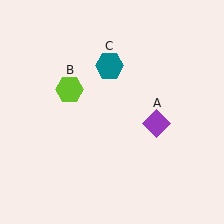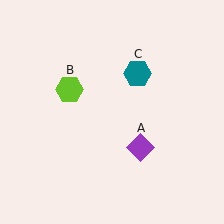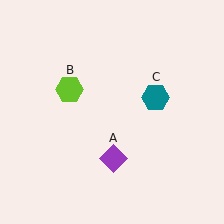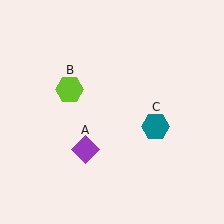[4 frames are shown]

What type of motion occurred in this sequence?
The purple diamond (object A), teal hexagon (object C) rotated clockwise around the center of the scene.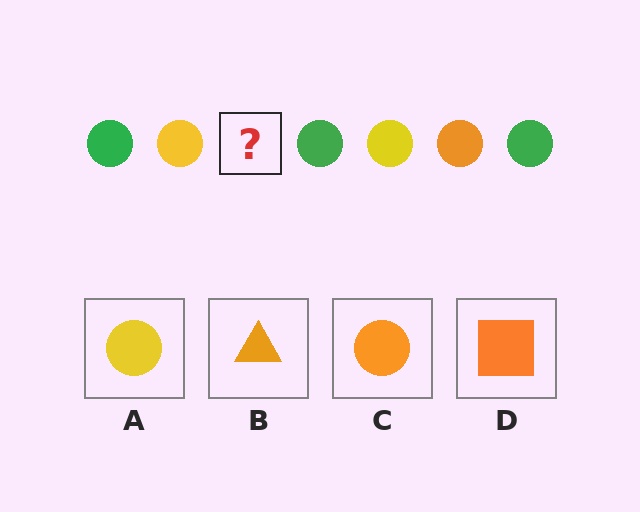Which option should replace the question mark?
Option C.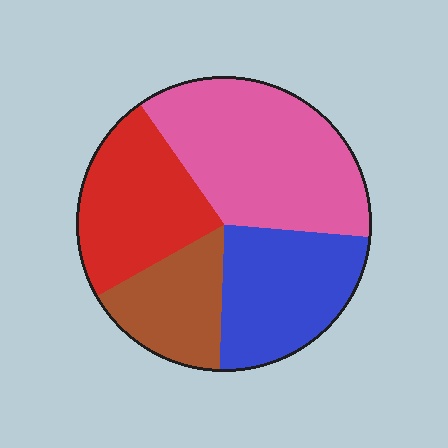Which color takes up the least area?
Brown, at roughly 15%.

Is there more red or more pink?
Pink.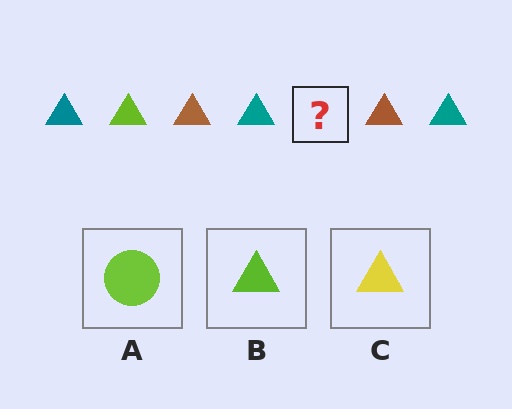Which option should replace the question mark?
Option B.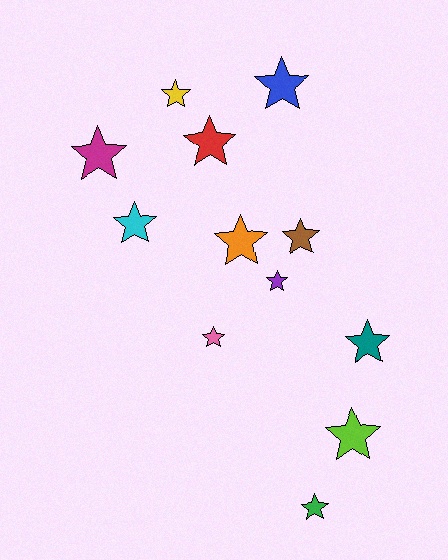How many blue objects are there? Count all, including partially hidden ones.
There is 1 blue object.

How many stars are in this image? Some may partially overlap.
There are 12 stars.